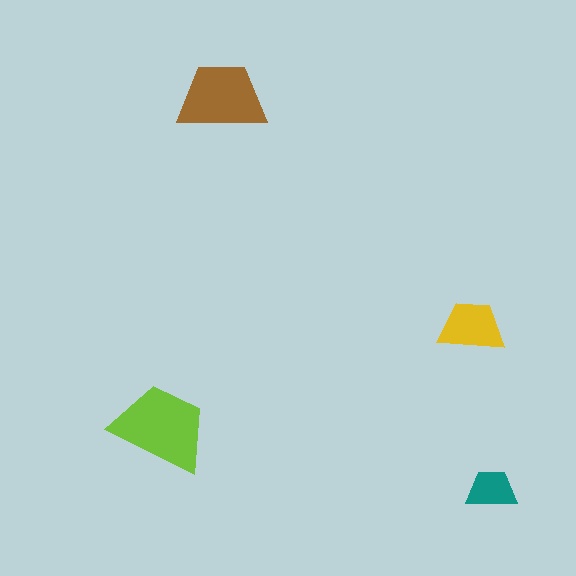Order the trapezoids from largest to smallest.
the lime one, the brown one, the yellow one, the teal one.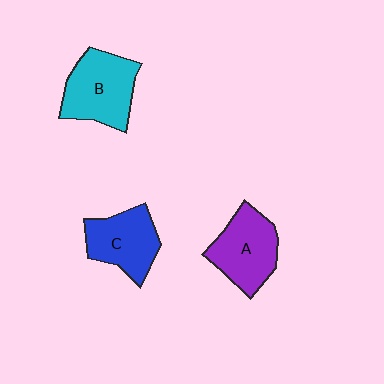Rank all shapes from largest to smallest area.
From largest to smallest: B (cyan), A (purple), C (blue).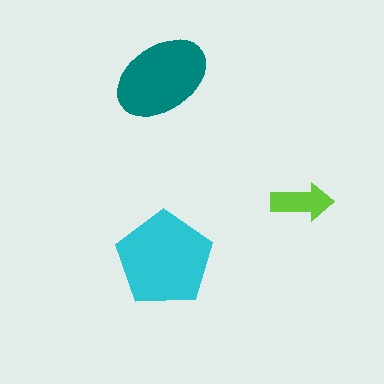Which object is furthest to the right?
The lime arrow is rightmost.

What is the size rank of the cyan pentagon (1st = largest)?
1st.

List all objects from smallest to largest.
The lime arrow, the teal ellipse, the cyan pentagon.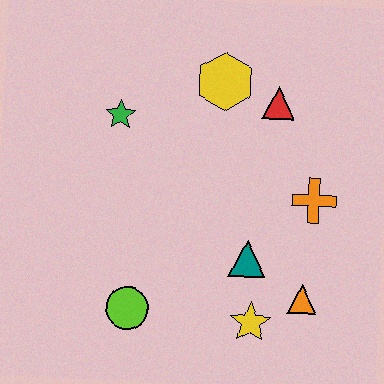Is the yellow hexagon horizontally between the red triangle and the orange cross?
No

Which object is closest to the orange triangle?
The yellow star is closest to the orange triangle.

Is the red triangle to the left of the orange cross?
Yes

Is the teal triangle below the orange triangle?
No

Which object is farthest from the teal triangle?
The green star is farthest from the teal triangle.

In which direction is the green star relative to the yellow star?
The green star is above the yellow star.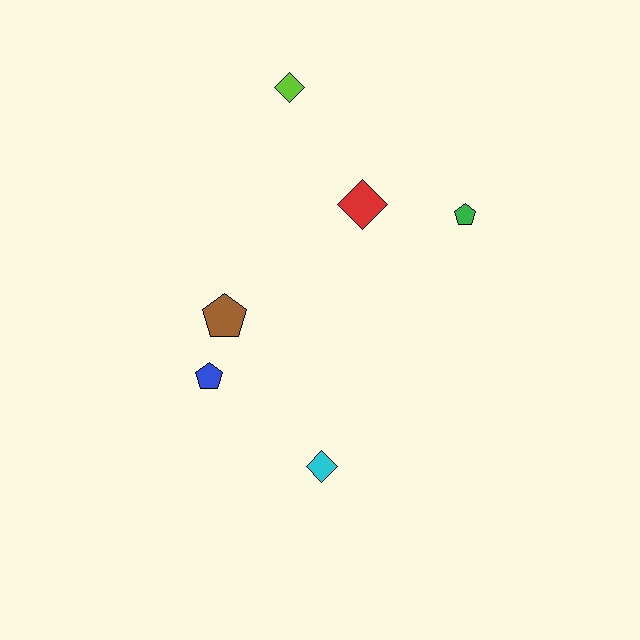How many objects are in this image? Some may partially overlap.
There are 6 objects.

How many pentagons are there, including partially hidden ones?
There are 3 pentagons.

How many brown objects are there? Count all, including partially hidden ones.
There is 1 brown object.